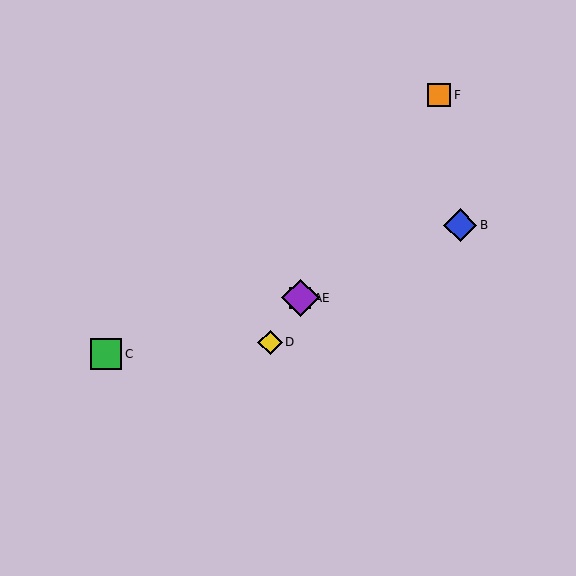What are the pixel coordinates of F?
Object F is at (439, 95).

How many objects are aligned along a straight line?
4 objects (A, D, E, F) are aligned along a straight line.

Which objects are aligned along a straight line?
Objects A, D, E, F are aligned along a straight line.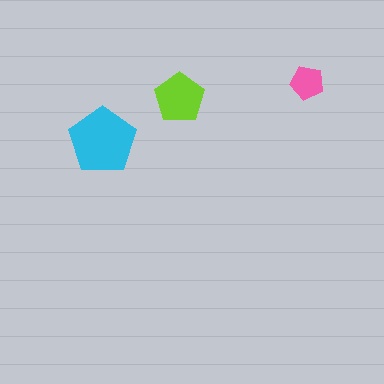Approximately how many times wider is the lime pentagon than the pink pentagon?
About 1.5 times wider.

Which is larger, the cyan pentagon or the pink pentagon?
The cyan one.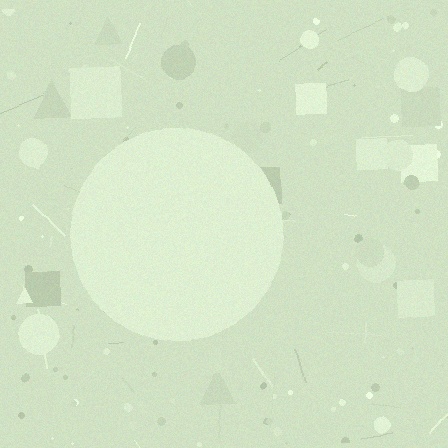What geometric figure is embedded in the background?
A circle is embedded in the background.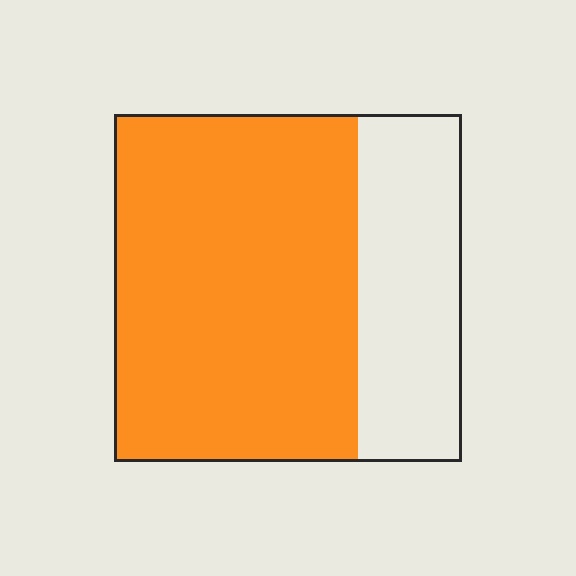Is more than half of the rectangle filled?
Yes.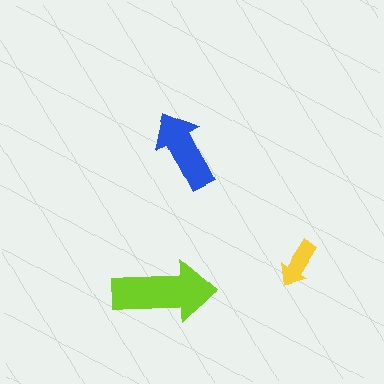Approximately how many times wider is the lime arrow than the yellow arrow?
About 2 times wider.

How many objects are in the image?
There are 3 objects in the image.